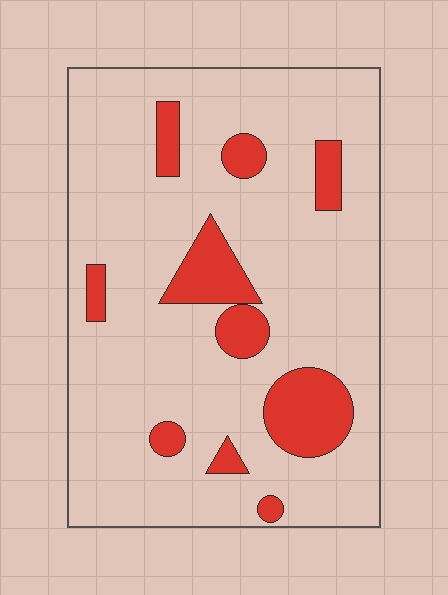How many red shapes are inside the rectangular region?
10.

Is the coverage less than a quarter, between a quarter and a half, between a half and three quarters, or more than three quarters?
Less than a quarter.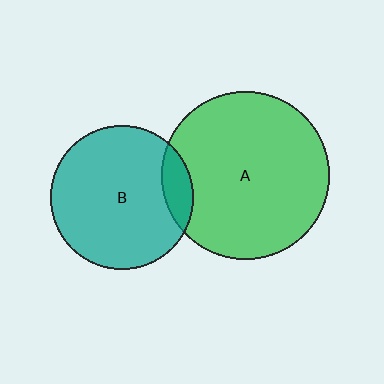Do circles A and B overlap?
Yes.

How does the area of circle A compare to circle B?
Approximately 1.4 times.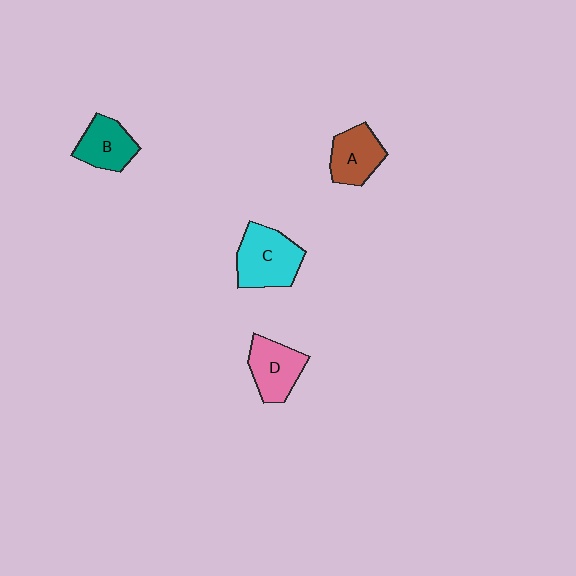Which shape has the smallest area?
Shape B (teal).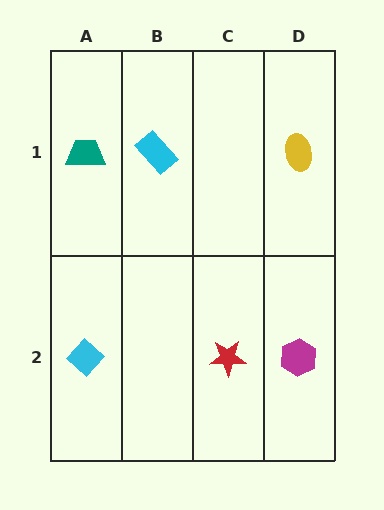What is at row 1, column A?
A teal trapezoid.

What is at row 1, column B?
A cyan rectangle.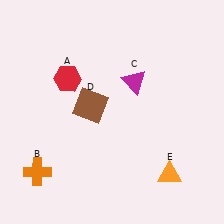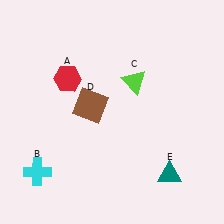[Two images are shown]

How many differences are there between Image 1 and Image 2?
There are 3 differences between the two images.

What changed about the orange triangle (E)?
In Image 1, E is orange. In Image 2, it changed to teal.